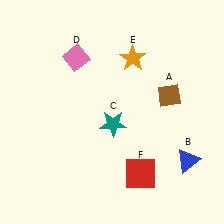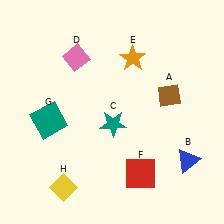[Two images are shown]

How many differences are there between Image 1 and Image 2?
There are 2 differences between the two images.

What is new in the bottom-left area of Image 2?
A teal square (G) was added in the bottom-left area of Image 2.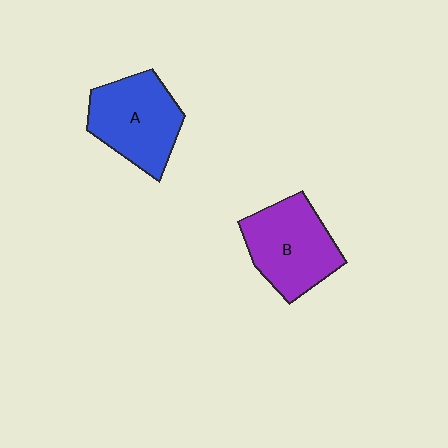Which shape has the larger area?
Shape B (purple).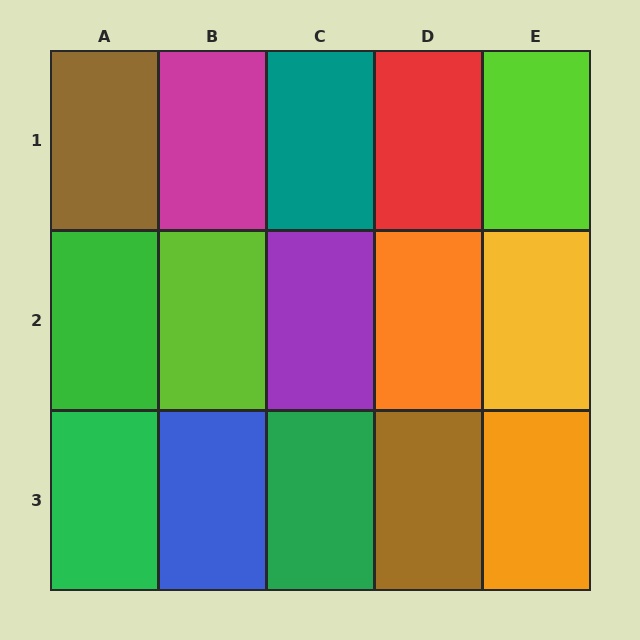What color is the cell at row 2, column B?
Lime.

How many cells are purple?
1 cell is purple.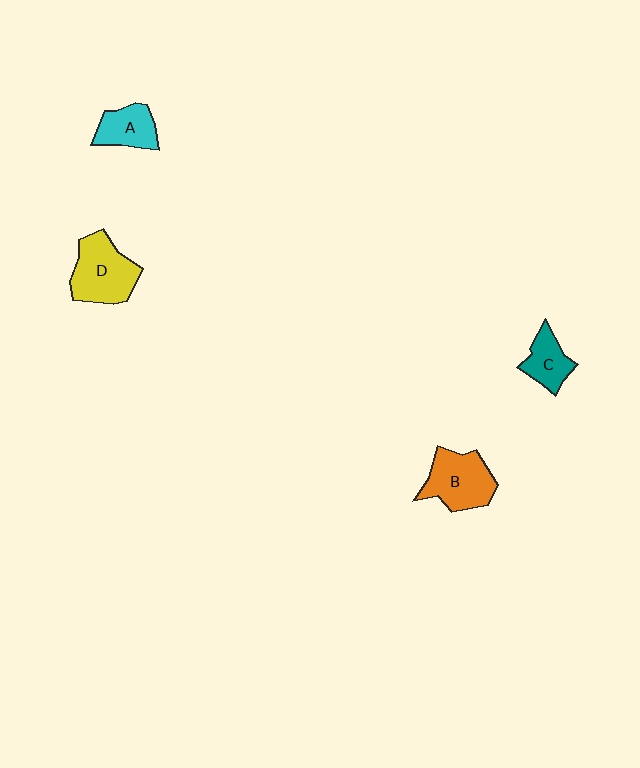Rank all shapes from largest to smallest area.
From largest to smallest: D (yellow), B (orange), A (cyan), C (teal).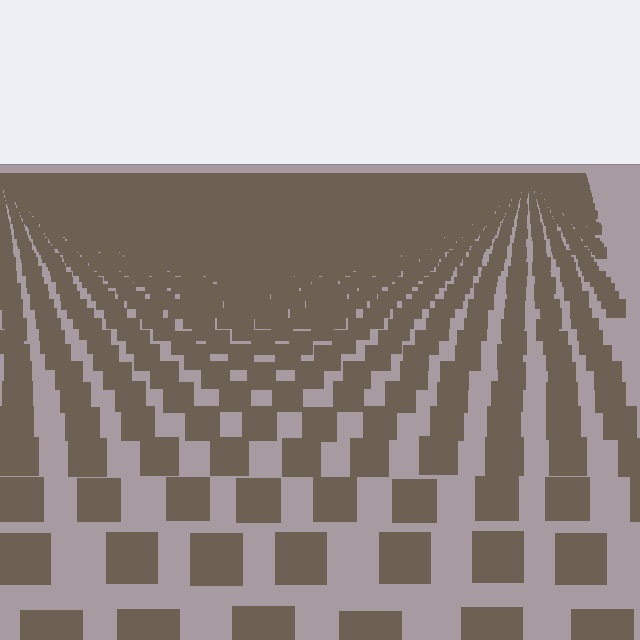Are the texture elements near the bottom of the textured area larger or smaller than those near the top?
Larger. Near the bottom, elements are closer to the viewer and appear at a bigger on-screen size.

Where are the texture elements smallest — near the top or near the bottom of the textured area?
Near the top.